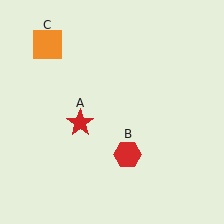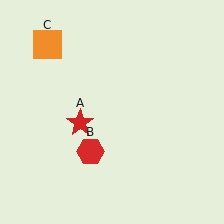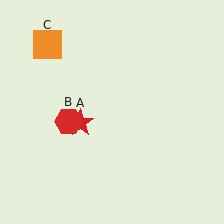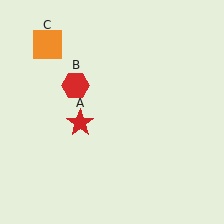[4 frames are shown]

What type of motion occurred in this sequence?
The red hexagon (object B) rotated clockwise around the center of the scene.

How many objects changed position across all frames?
1 object changed position: red hexagon (object B).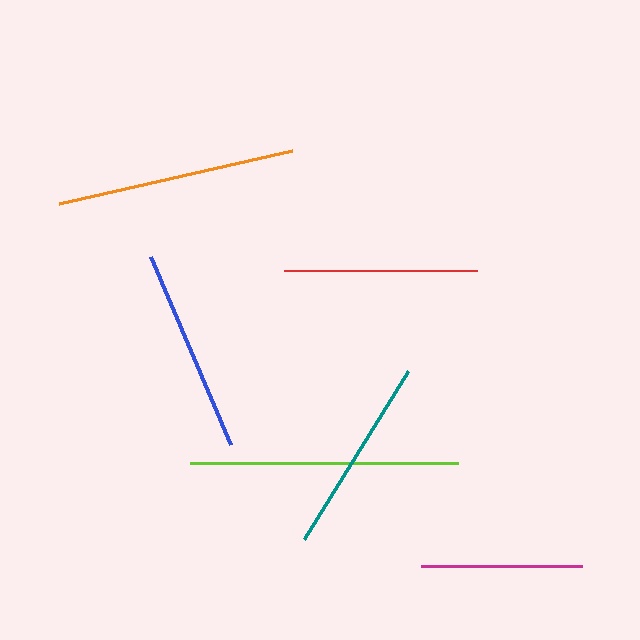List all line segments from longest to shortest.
From longest to shortest: lime, orange, blue, teal, red, magenta.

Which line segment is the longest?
The lime line is the longest at approximately 269 pixels.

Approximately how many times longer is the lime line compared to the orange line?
The lime line is approximately 1.1 times the length of the orange line.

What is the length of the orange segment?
The orange segment is approximately 240 pixels long.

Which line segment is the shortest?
The magenta line is the shortest at approximately 161 pixels.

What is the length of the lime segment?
The lime segment is approximately 269 pixels long.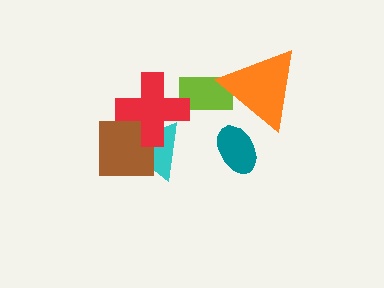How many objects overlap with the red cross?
3 objects overlap with the red cross.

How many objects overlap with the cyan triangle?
2 objects overlap with the cyan triangle.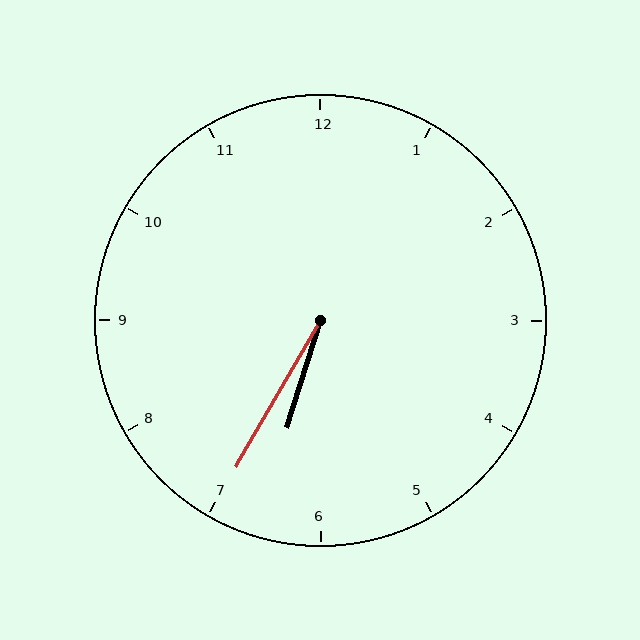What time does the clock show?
6:35.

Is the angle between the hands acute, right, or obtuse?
It is acute.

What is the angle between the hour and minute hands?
Approximately 12 degrees.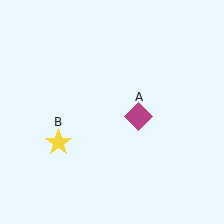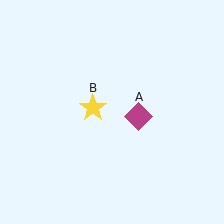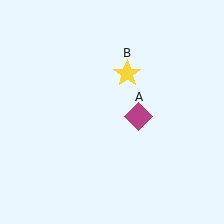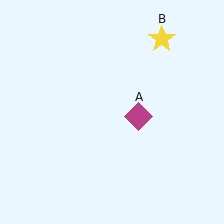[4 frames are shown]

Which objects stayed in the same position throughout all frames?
Magenta diamond (object A) remained stationary.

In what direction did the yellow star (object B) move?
The yellow star (object B) moved up and to the right.